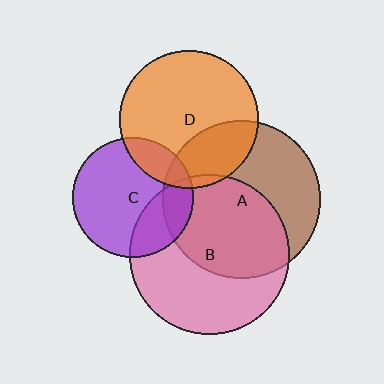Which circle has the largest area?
Circle B (pink).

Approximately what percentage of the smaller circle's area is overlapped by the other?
Approximately 50%.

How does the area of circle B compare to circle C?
Approximately 1.8 times.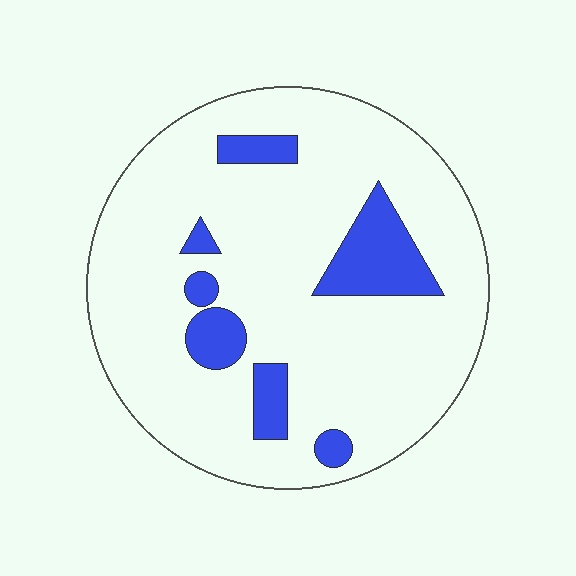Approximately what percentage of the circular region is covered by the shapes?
Approximately 15%.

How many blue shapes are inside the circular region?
7.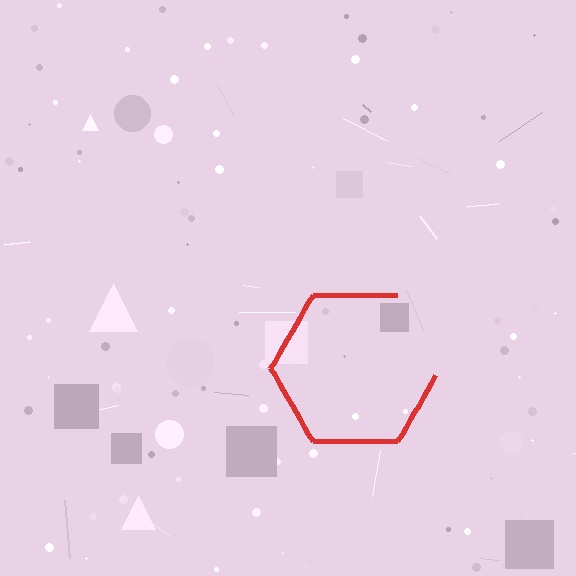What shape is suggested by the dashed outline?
The dashed outline suggests a hexagon.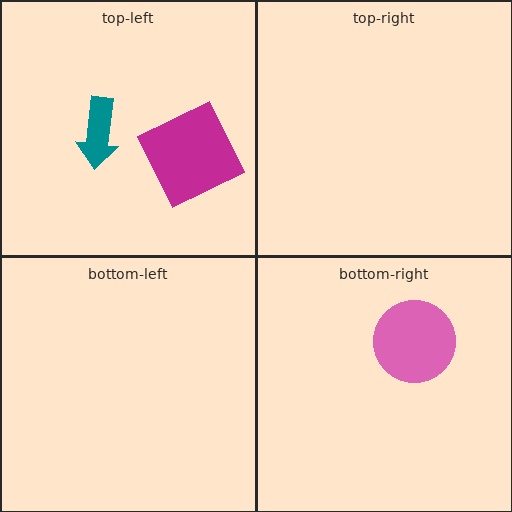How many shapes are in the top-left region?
2.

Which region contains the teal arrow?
The top-left region.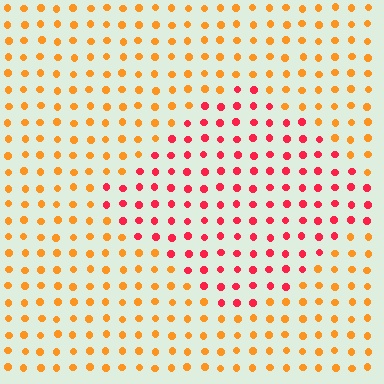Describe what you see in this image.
The image is filled with small orange elements in a uniform arrangement. A diamond-shaped region is visible where the elements are tinted to a slightly different hue, forming a subtle color boundary.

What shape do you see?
I see a diamond.